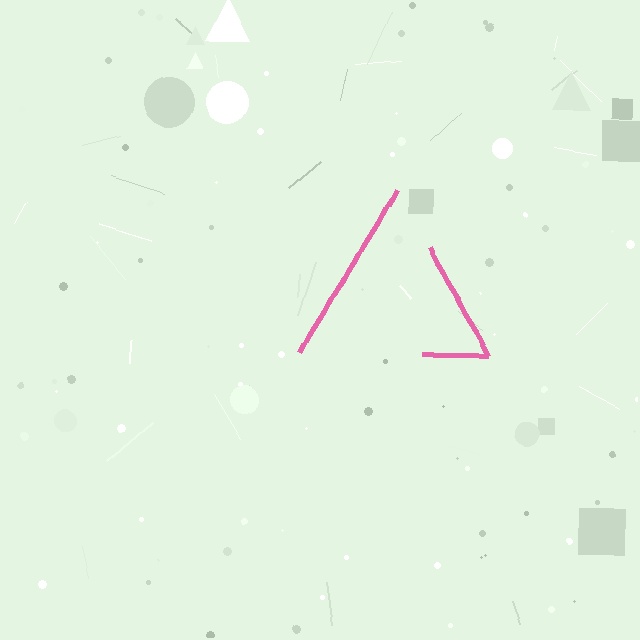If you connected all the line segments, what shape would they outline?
They would outline a triangle.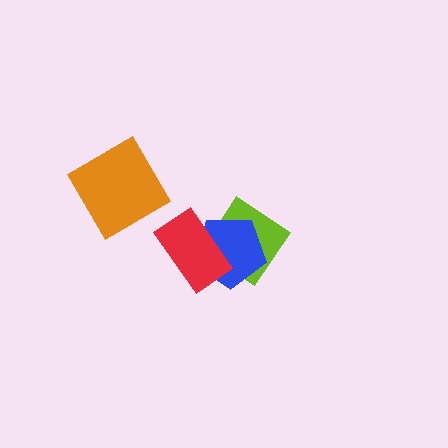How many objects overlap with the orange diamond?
0 objects overlap with the orange diamond.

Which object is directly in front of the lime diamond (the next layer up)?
The blue pentagon is directly in front of the lime diamond.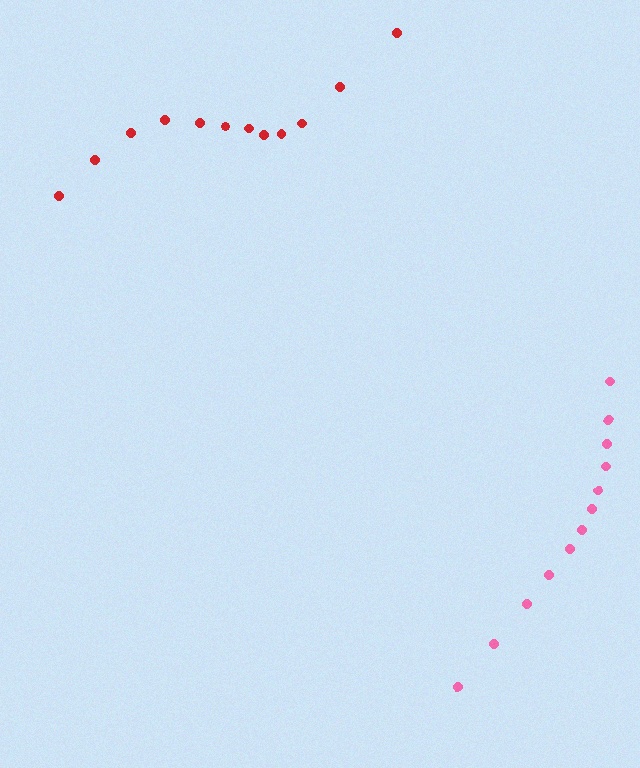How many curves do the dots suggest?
There are 2 distinct paths.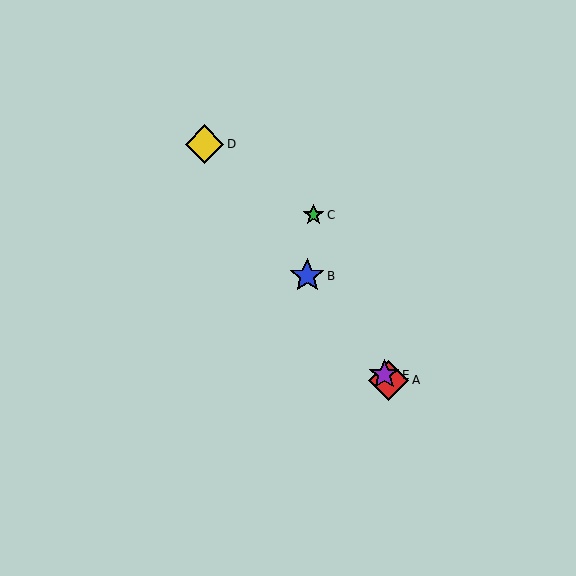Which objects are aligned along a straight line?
Objects A, B, D, E are aligned along a straight line.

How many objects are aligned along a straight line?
4 objects (A, B, D, E) are aligned along a straight line.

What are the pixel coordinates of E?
Object E is at (384, 375).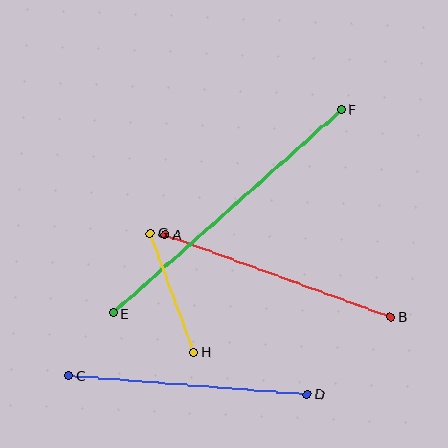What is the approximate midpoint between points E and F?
The midpoint is at approximately (227, 211) pixels.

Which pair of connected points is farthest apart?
Points E and F are farthest apart.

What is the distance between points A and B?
The distance is approximately 240 pixels.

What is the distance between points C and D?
The distance is approximately 239 pixels.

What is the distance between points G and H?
The distance is approximately 127 pixels.